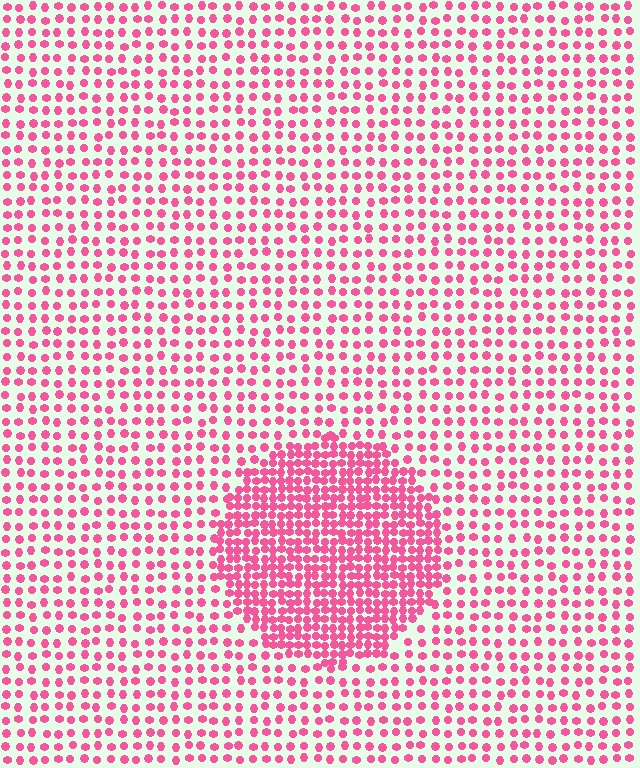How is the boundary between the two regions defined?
The boundary is defined by a change in element density (approximately 2.2x ratio). All elements are the same color, size, and shape.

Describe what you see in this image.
The image contains small pink elements arranged at two different densities. A circle-shaped region is visible where the elements are more densely packed than the surrounding area.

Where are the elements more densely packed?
The elements are more densely packed inside the circle boundary.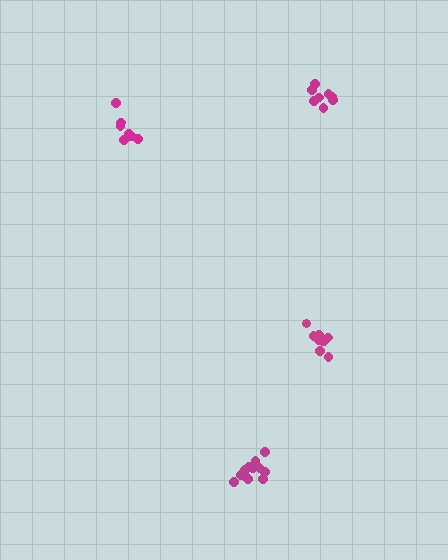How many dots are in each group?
Group 1: 12 dots, Group 2: 9 dots, Group 3: 8 dots, Group 4: 7 dots (36 total).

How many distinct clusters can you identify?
There are 4 distinct clusters.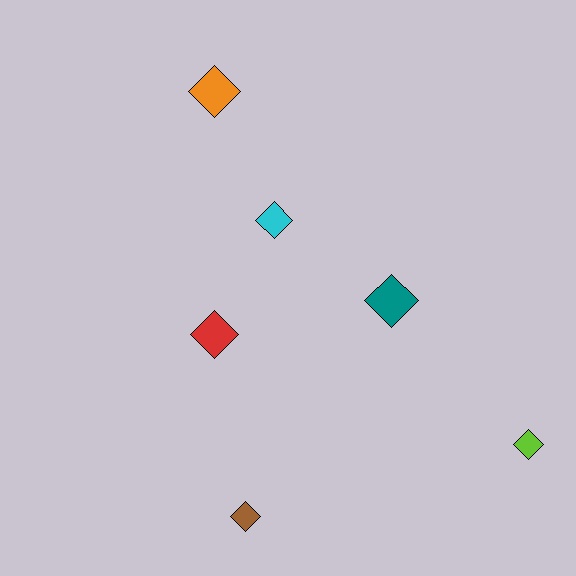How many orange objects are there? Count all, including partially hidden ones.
There is 1 orange object.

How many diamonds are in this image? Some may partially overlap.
There are 6 diamonds.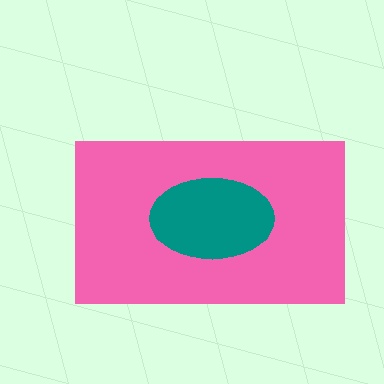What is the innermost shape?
The teal ellipse.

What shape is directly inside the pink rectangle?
The teal ellipse.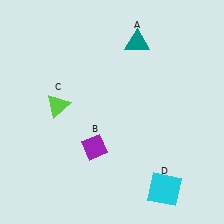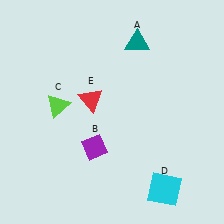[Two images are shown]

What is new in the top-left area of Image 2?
A red triangle (E) was added in the top-left area of Image 2.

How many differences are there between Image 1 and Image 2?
There is 1 difference between the two images.